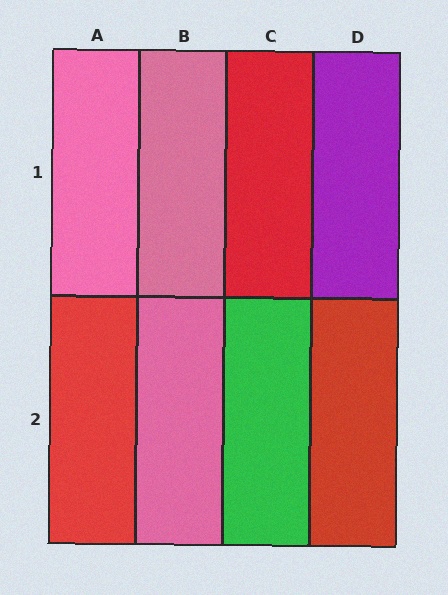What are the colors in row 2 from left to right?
Red, pink, green, red.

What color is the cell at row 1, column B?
Pink.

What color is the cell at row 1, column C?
Red.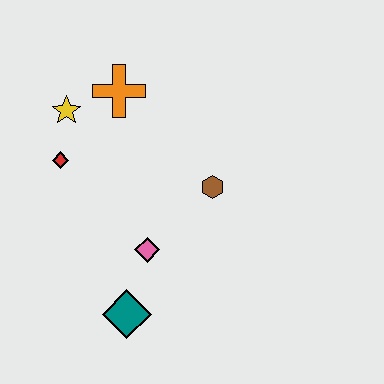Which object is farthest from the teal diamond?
The orange cross is farthest from the teal diamond.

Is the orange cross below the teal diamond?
No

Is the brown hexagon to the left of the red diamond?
No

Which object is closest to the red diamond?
The yellow star is closest to the red diamond.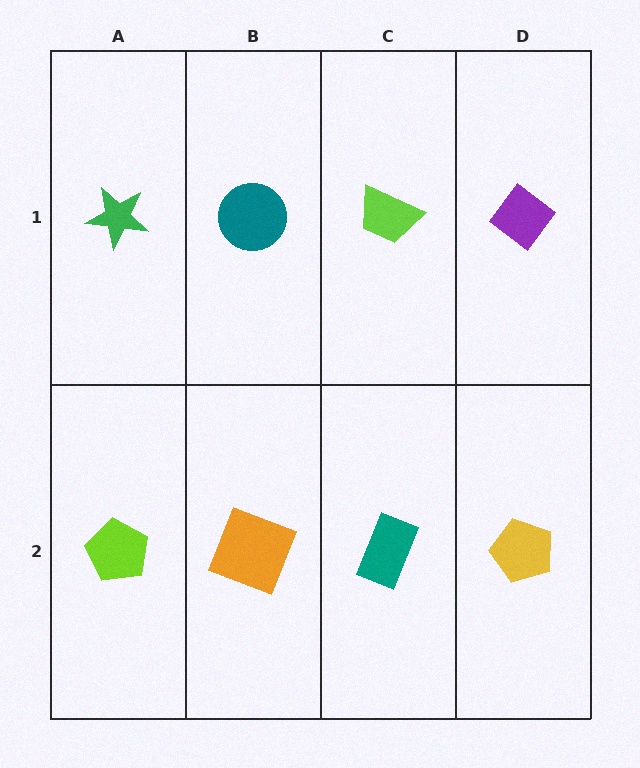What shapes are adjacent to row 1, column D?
A yellow pentagon (row 2, column D), a lime trapezoid (row 1, column C).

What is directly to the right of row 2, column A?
An orange square.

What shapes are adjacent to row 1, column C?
A teal rectangle (row 2, column C), a teal circle (row 1, column B), a purple diamond (row 1, column D).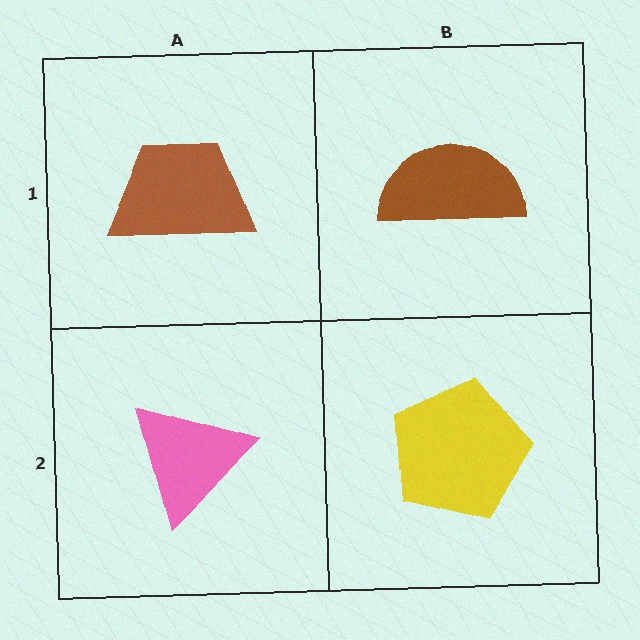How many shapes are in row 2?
2 shapes.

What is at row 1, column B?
A brown semicircle.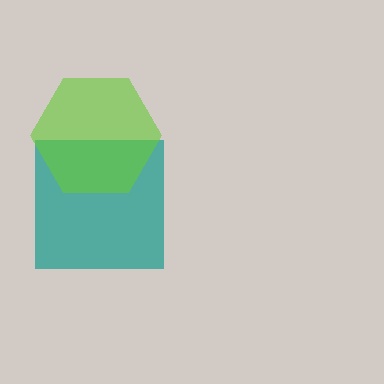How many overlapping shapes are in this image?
There are 2 overlapping shapes in the image.